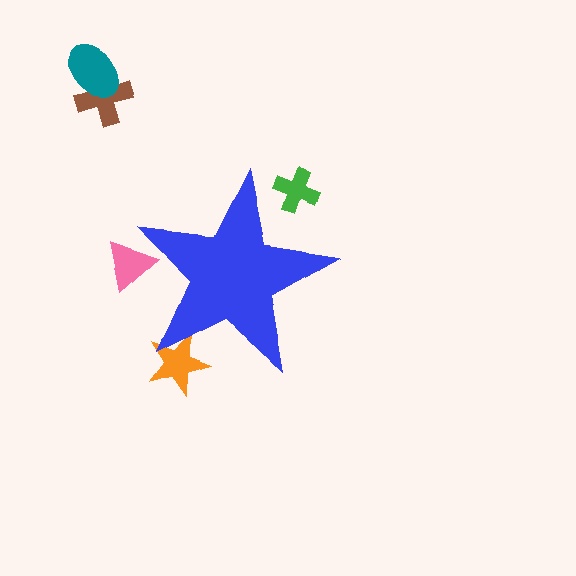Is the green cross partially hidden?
Yes, the green cross is partially hidden behind the blue star.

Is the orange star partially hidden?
Yes, the orange star is partially hidden behind the blue star.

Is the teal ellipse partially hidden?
No, the teal ellipse is fully visible.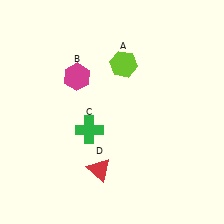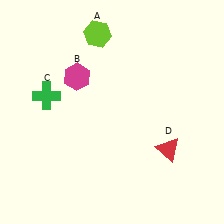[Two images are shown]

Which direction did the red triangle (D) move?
The red triangle (D) moved right.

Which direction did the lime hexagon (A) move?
The lime hexagon (A) moved up.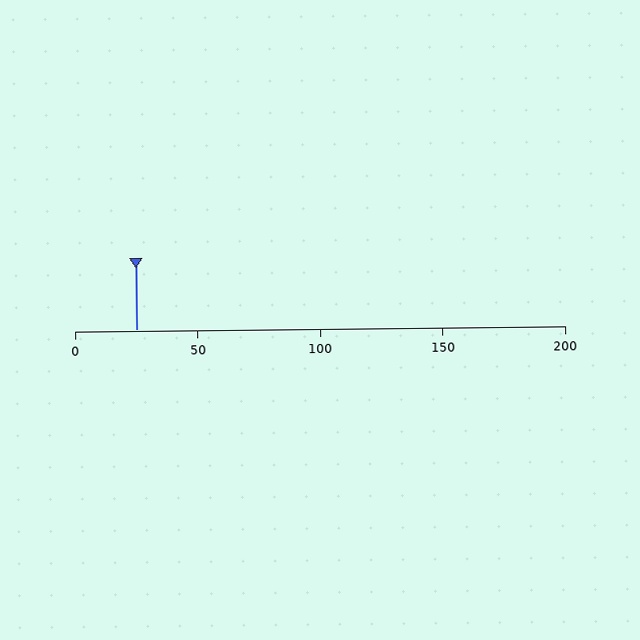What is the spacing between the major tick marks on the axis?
The major ticks are spaced 50 apart.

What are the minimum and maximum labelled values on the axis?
The axis runs from 0 to 200.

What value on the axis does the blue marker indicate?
The marker indicates approximately 25.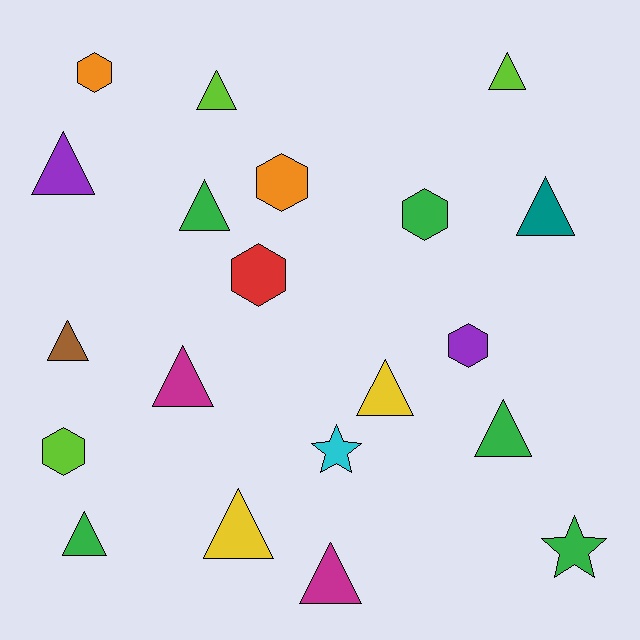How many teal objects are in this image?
There is 1 teal object.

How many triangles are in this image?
There are 12 triangles.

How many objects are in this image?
There are 20 objects.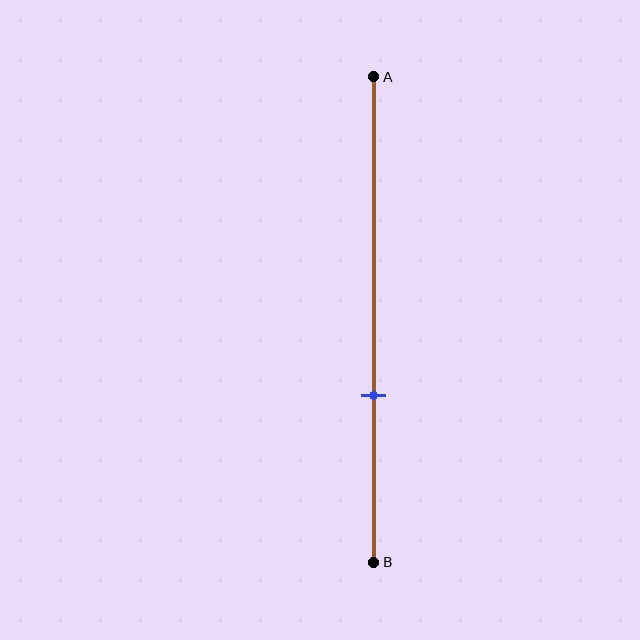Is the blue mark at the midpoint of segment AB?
No, the mark is at about 65% from A, not at the 50% midpoint.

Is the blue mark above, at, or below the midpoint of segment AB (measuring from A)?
The blue mark is below the midpoint of segment AB.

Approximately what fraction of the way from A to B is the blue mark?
The blue mark is approximately 65% of the way from A to B.